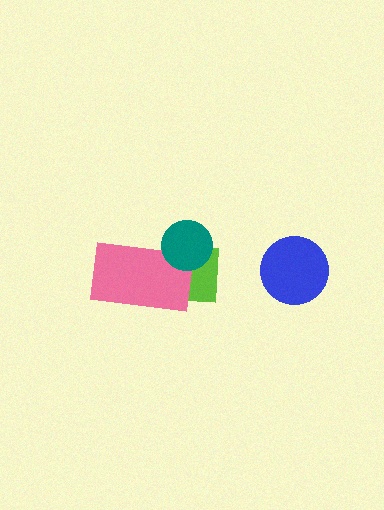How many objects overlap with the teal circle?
2 objects overlap with the teal circle.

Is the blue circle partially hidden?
No, no other shape covers it.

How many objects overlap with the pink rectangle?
2 objects overlap with the pink rectangle.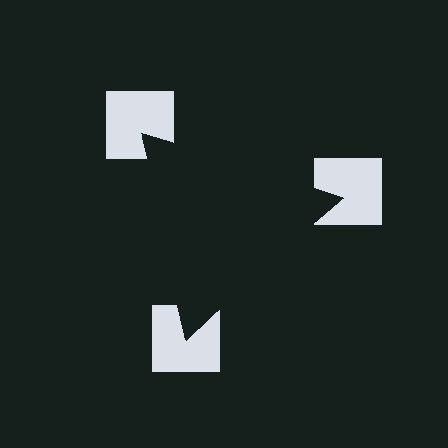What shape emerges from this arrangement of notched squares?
An illusory triangle — its edges are inferred from the aligned wedge cuts in the notched squares, not physically drawn.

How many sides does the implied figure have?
3 sides.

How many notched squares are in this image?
There are 3 — one at each vertex of the illusory triangle.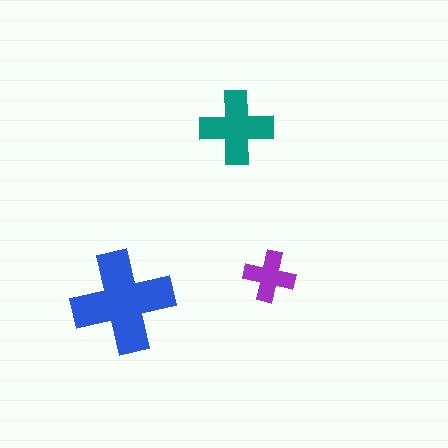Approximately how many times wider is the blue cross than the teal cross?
About 1.5 times wider.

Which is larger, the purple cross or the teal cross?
The teal one.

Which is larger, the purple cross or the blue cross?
The blue one.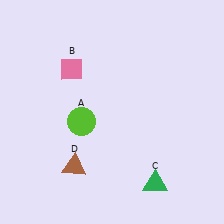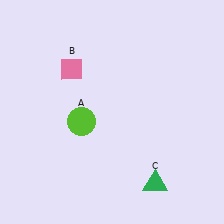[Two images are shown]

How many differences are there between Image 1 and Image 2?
There is 1 difference between the two images.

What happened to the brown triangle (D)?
The brown triangle (D) was removed in Image 2. It was in the bottom-left area of Image 1.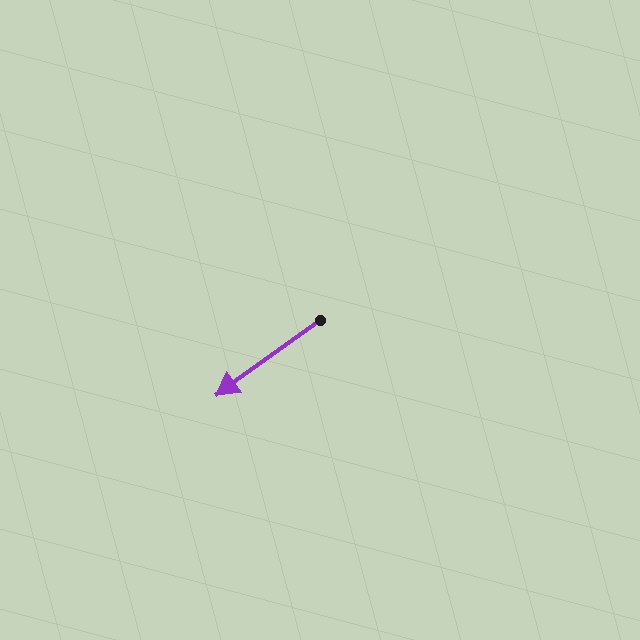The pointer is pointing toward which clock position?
Roughly 8 o'clock.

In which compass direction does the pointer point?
Southwest.